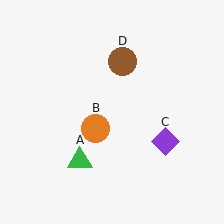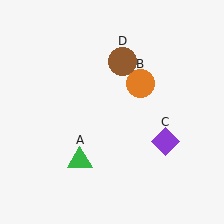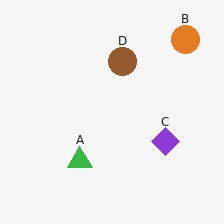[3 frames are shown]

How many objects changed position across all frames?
1 object changed position: orange circle (object B).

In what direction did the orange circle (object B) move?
The orange circle (object B) moved up and to the right.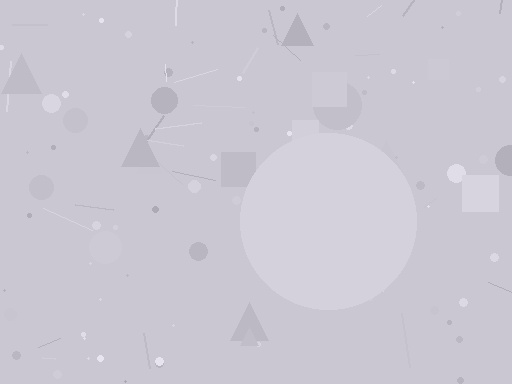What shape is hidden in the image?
A circle is hidden in the image.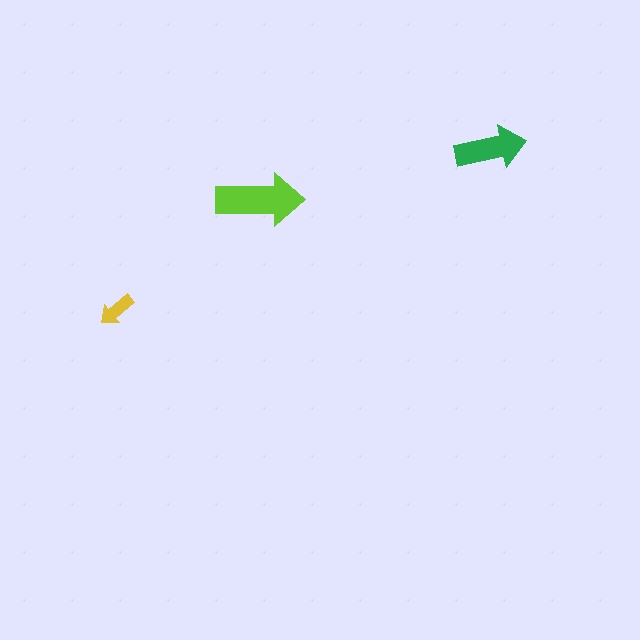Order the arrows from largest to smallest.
the lime one, the green one, the yellow one.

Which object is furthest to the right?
The green arrow is rightmost.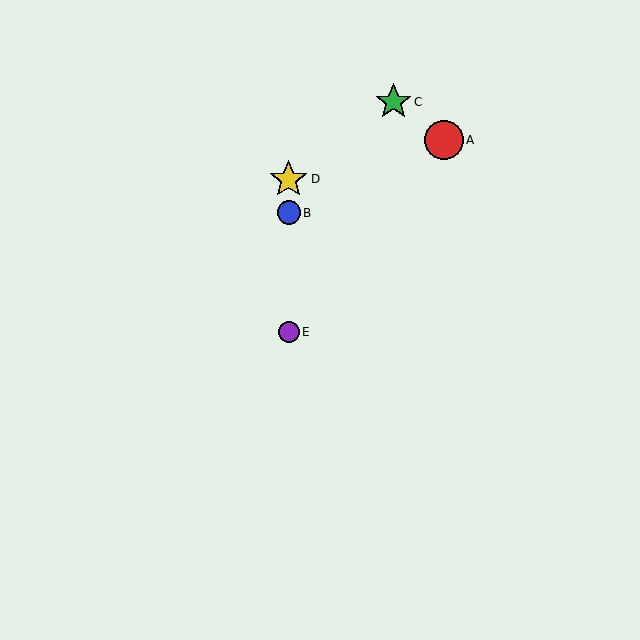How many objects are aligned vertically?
3 objects (B, D, E) are aligned vertically.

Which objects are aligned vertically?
Objects B, D, E are aligned vertically.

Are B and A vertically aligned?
No, B is at x≈289 and A is at x≈444.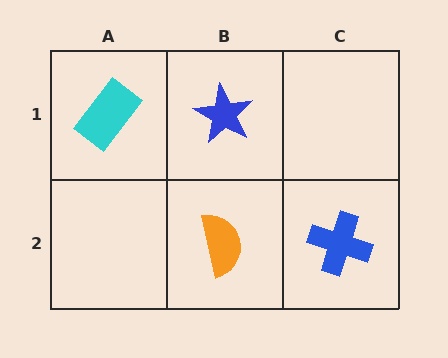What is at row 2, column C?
A blue cross.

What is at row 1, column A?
A cyan rectangle.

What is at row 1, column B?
A blue star.